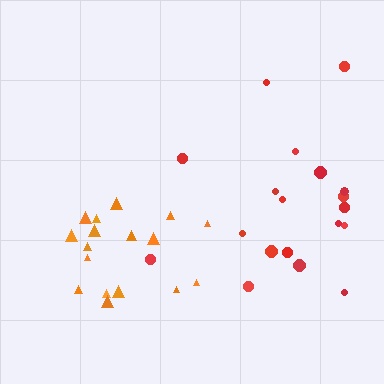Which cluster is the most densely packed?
Orange.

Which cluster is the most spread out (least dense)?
Red.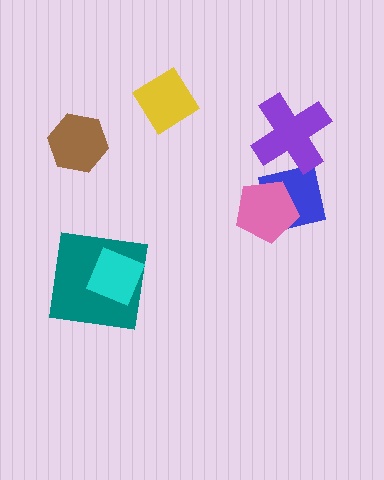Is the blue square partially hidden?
Yes, it is partially covered by another shape.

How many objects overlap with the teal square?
1 object overlaps with the teal square.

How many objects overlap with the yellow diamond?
0 objects overlap with the yellow diamond.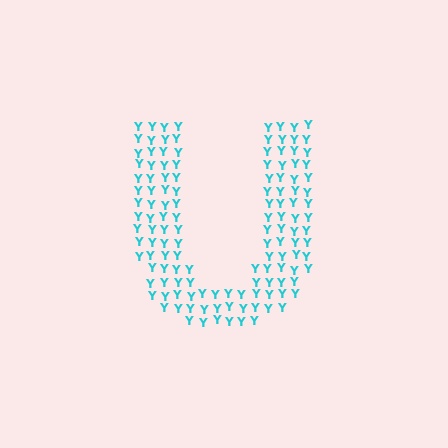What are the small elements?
The small elements are letter Y's.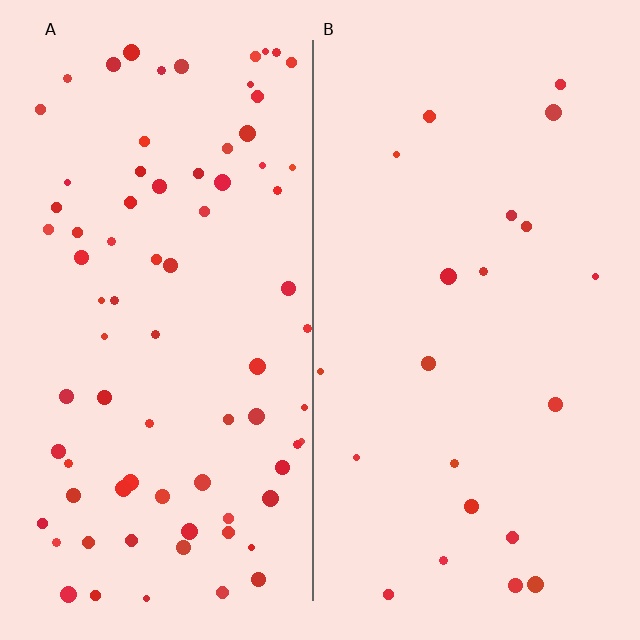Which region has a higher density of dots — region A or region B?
A (the left).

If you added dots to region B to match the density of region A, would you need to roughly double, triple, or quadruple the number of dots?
Approximately quadruple.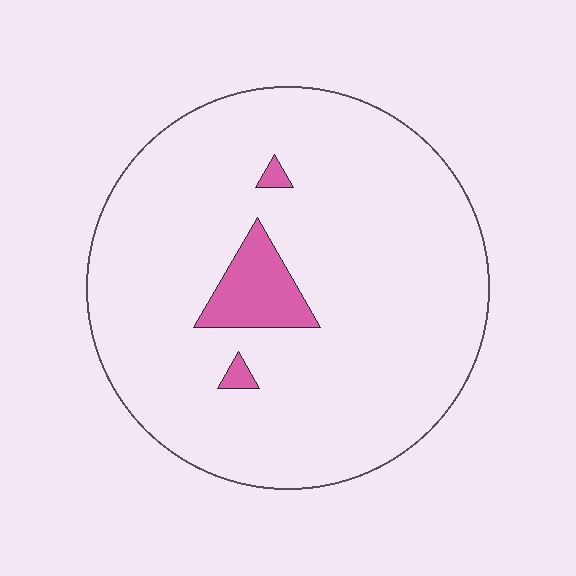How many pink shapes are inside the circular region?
3.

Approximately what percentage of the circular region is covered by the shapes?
Approximately 5%.